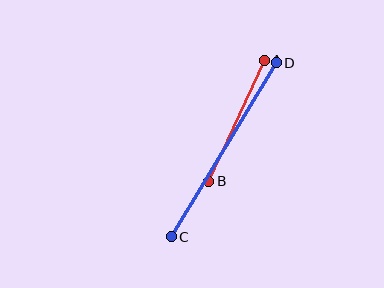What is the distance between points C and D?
The distance is approximately 203 pixels.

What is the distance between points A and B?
The distance is approximately 133 pixels.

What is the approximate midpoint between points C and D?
The midpoint is at approximately (224, 150) pixels.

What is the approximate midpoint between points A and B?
The midpoint is at approximately (236, 121) pixels.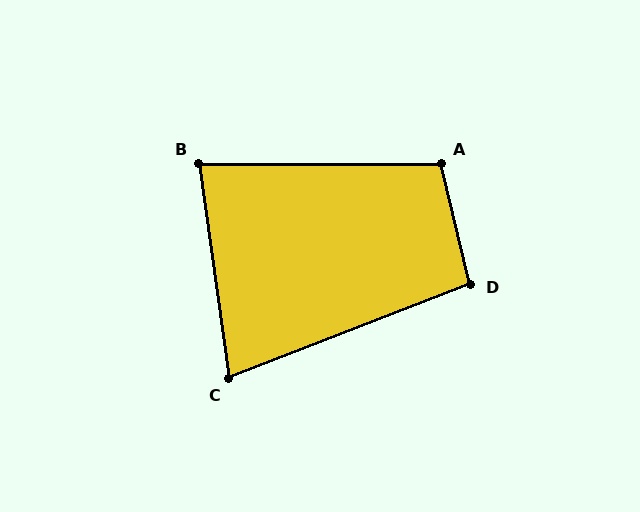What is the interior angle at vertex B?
Approximately 82 degrees (acute).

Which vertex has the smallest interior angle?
C, at approximately 77 degrees.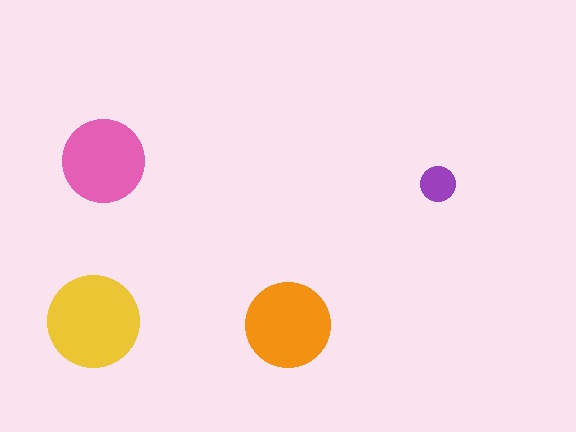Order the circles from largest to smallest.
the yellow one, the orange one, the pink one, the purple one.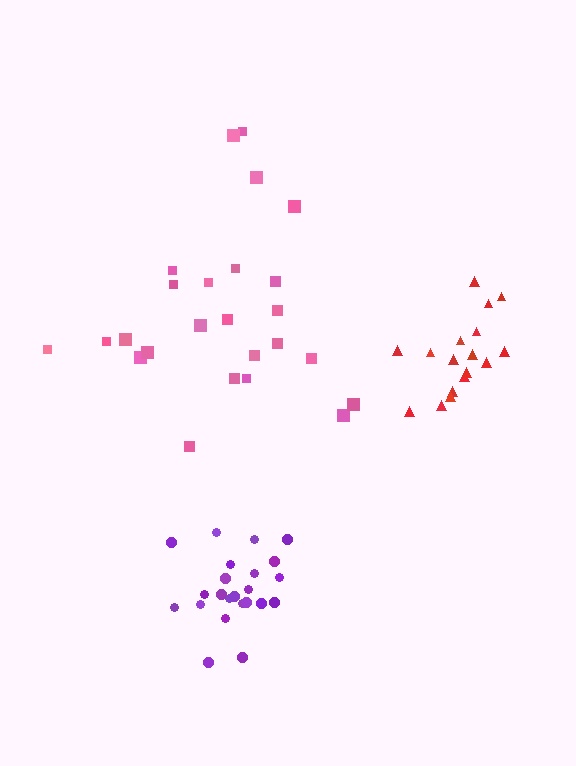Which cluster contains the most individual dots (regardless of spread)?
Pink (25).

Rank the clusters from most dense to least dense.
red, purple, pink.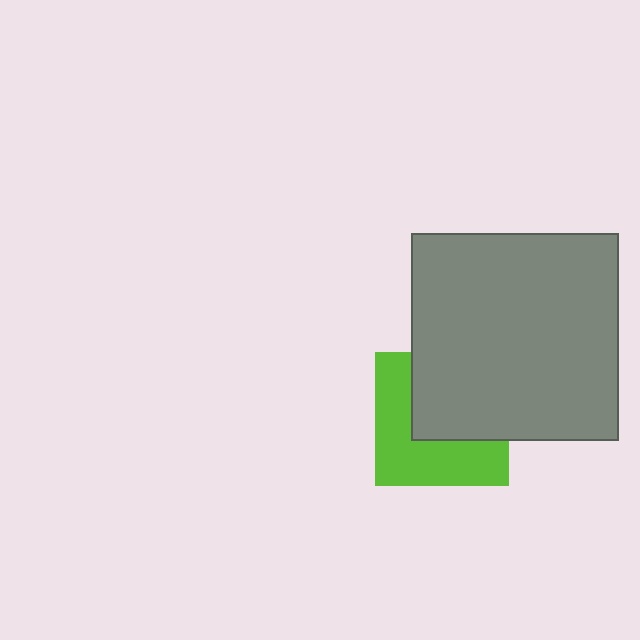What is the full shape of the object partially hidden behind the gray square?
The partially hidden object is a lime square.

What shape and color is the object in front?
The object in front is a gray square.